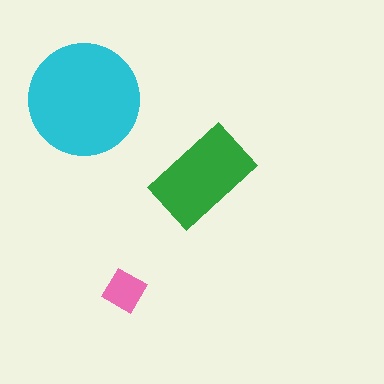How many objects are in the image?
There are 3 objects in the image.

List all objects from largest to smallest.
The cyan circle, the green rectangle, the pink diamond.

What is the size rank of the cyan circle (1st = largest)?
1st.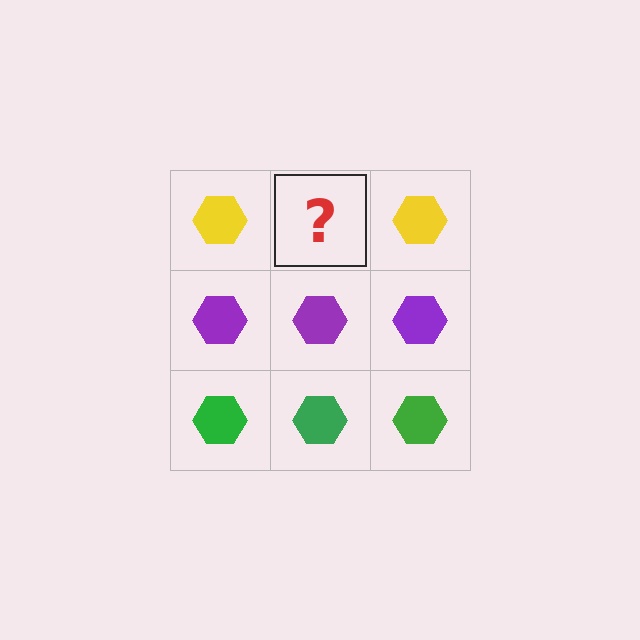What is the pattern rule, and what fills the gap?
The rule is that each row has a consistent color. The gap should be filled with a yellow hexagon.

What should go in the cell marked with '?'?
The missing cell should contain a yellow hexagon.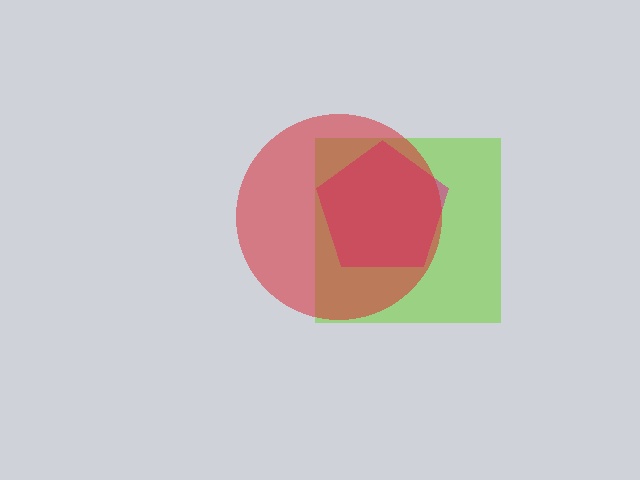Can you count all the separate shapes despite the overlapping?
Yes, there are 3 separate shapes.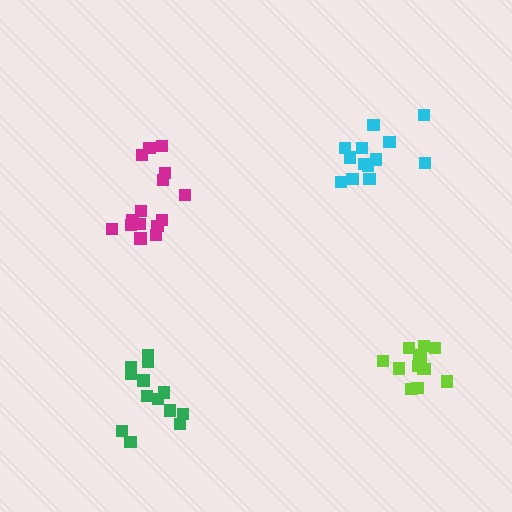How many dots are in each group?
Group 1: 16 dots, Group 2: 13 dots, Group 3: 13 dots, Group 4: 13 dots (55 total).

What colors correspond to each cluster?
The clusters are colored: magenta, lime, cyan, green.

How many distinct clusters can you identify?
There are 4 distinct clusters.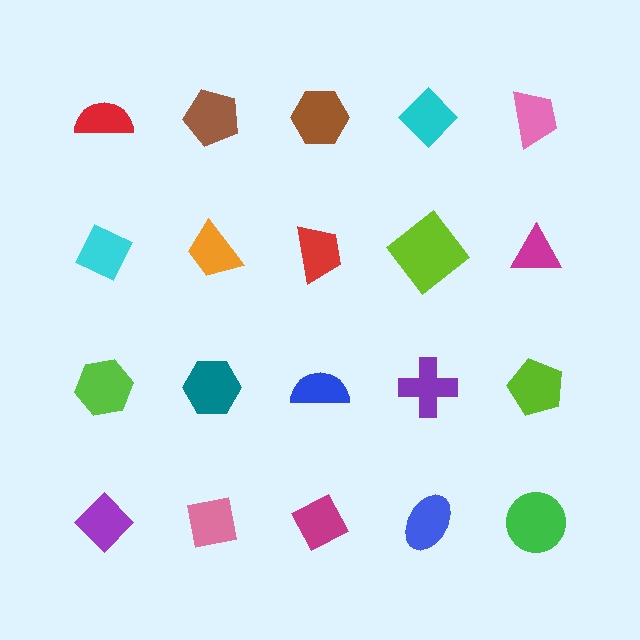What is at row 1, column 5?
A pink trapezoid.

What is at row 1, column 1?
A red semicircle.